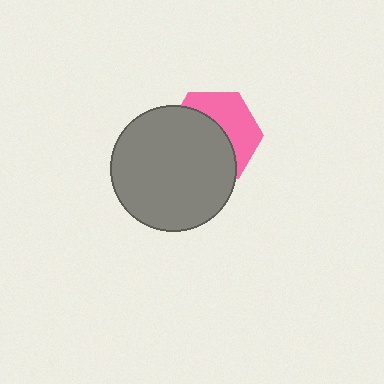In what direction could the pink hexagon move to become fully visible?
The pink hexagon could move toward the upper-right. That would shift it out from behind the gray circle entirely.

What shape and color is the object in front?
The object in front is a gray circle.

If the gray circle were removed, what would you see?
You would see the complete pink hexagon.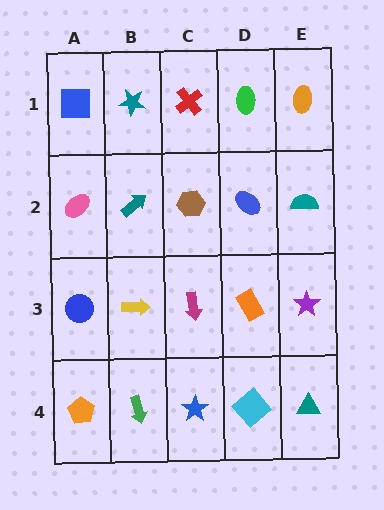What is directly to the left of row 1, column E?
A green ellipse.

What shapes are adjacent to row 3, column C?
A brown hexagon (row 2, column C), a blue star (row 4, column C), a yellow arrow (row 3, column B), an orange rectangle (row 3, column D).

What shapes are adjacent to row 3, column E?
A teal semicircle (row 2, column E), a teal triangle (row 4, column E), an orange rectangle (row 3, column D).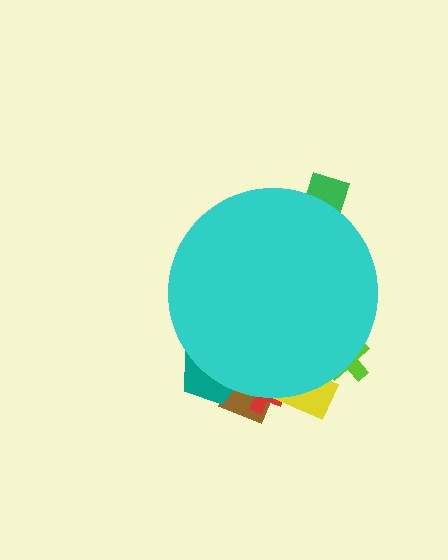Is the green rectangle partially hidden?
Yes, the green rectangle is partially hidden behind the cyan circle.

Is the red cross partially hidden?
Yes, the red cross is partially hidden behind the cyan circle.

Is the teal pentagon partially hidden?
Yes, the teal pentagon is partially hidden behind the cyan circle.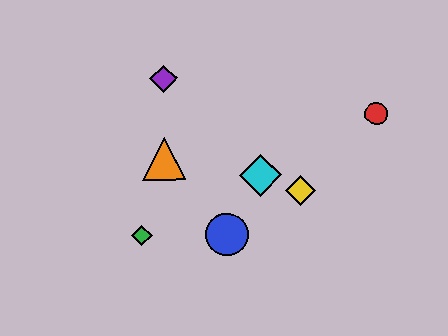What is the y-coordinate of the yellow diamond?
The yellow diamond is at y≈191.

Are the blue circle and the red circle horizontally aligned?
No, the blue circle is at y≈234 and the red circle is at y≈114.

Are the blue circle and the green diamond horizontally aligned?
Yes, both are at y≈234.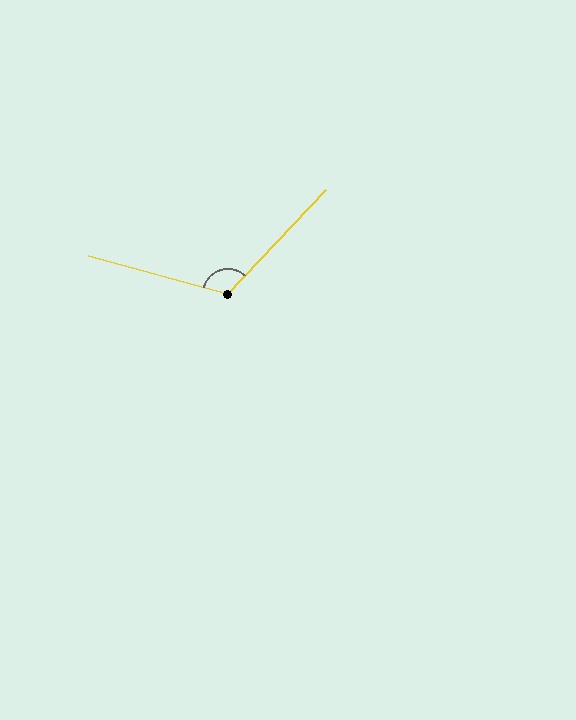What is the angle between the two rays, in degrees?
Approximately 118 degrees.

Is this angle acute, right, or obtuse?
It is obtuse.